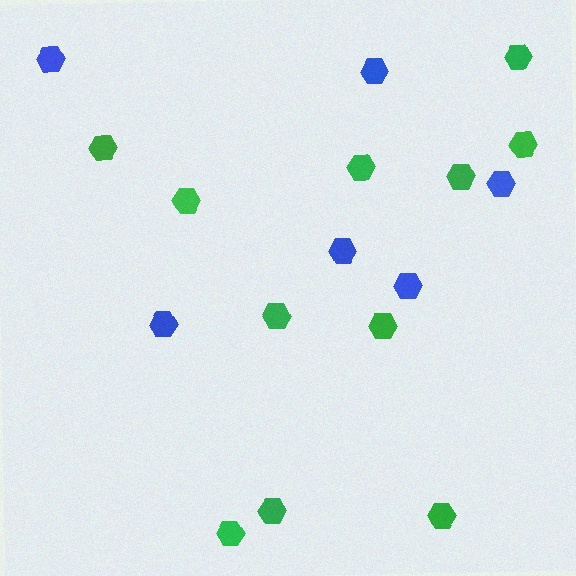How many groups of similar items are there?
There are 2 groups: one group of green hexagons (11) and one group of blue hexagons (6).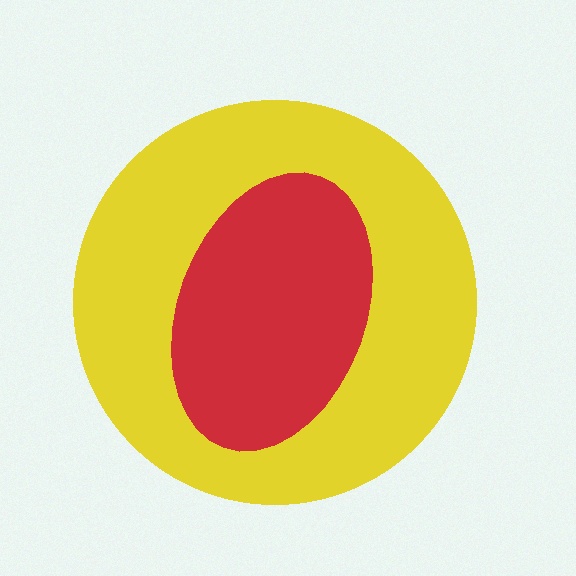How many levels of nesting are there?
2.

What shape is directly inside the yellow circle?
The red ellipse.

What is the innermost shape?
The red ellipse.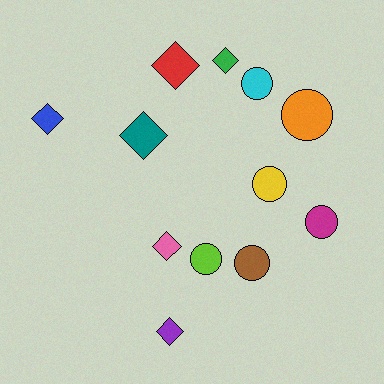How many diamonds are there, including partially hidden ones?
There are 6 diamonds.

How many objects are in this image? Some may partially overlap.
There are 12 objects.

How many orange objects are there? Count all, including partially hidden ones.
There is 1 orange object.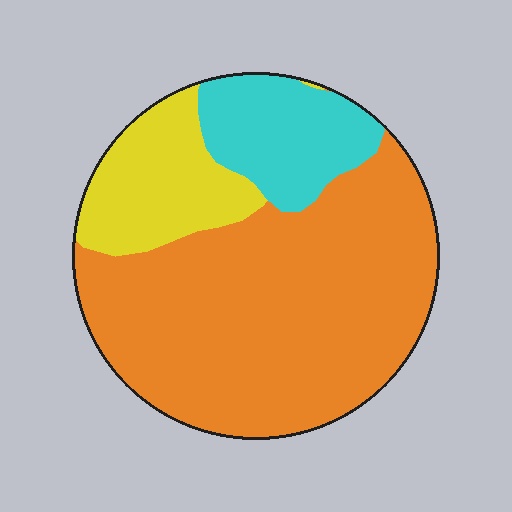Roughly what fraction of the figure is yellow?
Yellow takes up between a sixth and a third of the figure.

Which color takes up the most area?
Orange, at roughly 65%.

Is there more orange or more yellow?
Orange.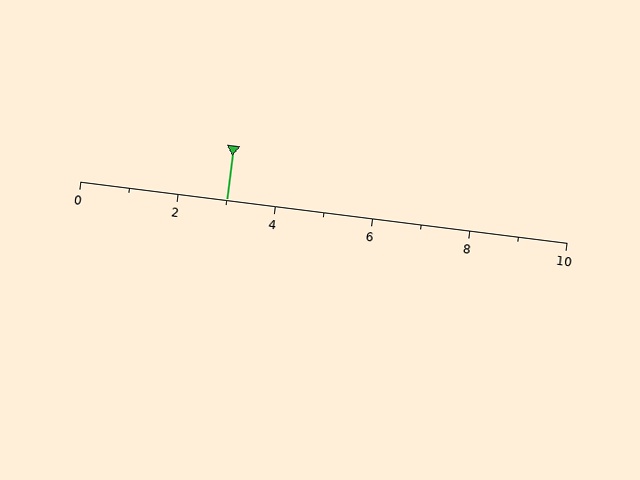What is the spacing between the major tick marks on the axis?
The major ticks are spaced 2 apart.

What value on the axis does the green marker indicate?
The marker indicates approximately 3.